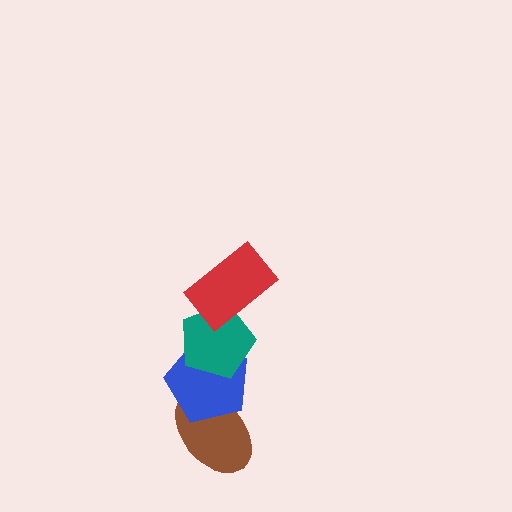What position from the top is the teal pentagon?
The teal pentagon is 2nd from the top.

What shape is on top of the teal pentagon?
The red rectangle is on top of the teal pentagon.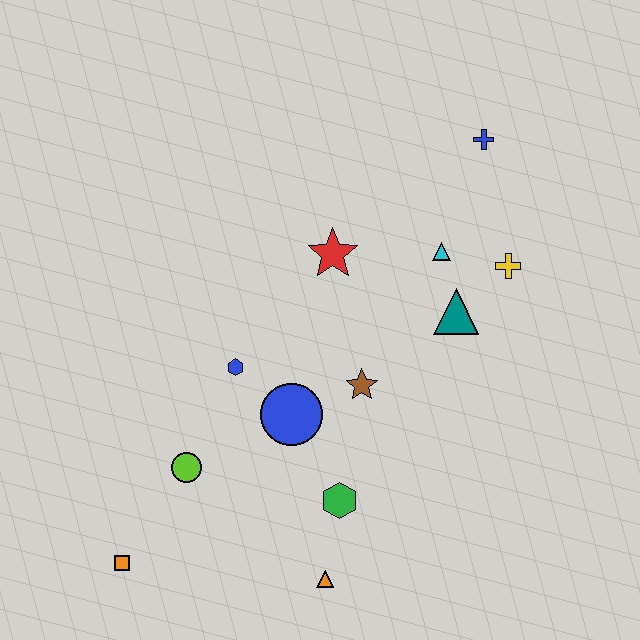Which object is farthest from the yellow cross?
The orange square is farthest from the yellow cross.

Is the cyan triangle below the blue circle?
No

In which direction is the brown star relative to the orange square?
The brown star is to the right of the orange square.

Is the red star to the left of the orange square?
No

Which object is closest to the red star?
The cyan triangle is closest to the red star.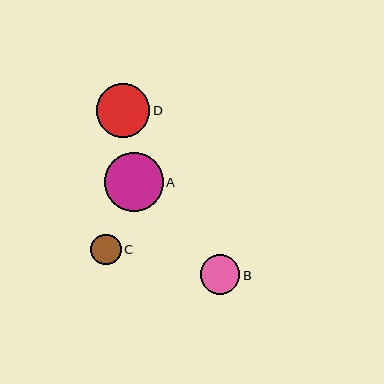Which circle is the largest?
Circle A is the largest with a size of approximately 59 pixels.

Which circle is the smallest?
Circle C is the smallest with a size of approximately 31 pixels.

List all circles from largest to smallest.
From largest to smallest: A, D, B, C.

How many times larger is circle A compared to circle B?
Circle A is approximately 1.5 times the size of circle B.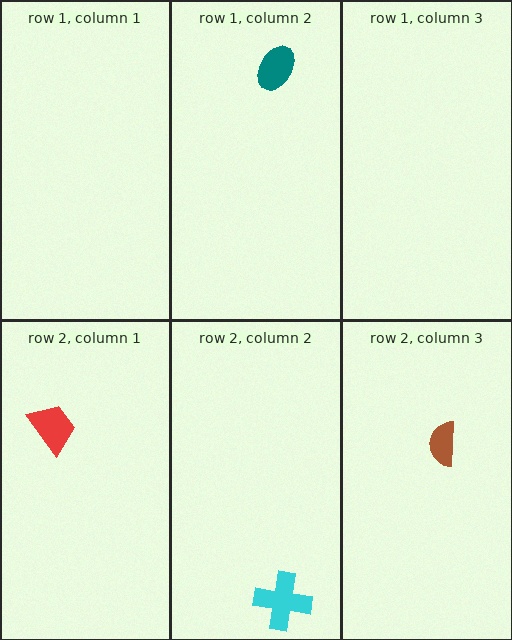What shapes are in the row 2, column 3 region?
The brown semicircle.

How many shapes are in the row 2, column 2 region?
1.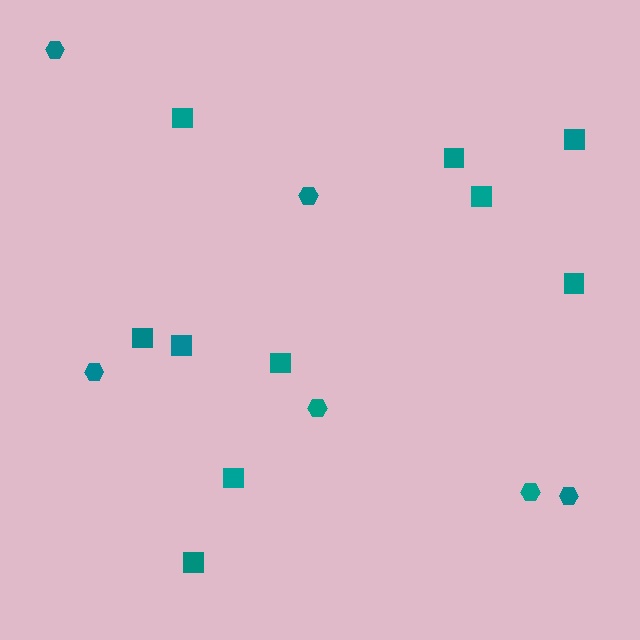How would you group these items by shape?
There are 2 groups: one group of squares (10) and one group of hexagons (6).